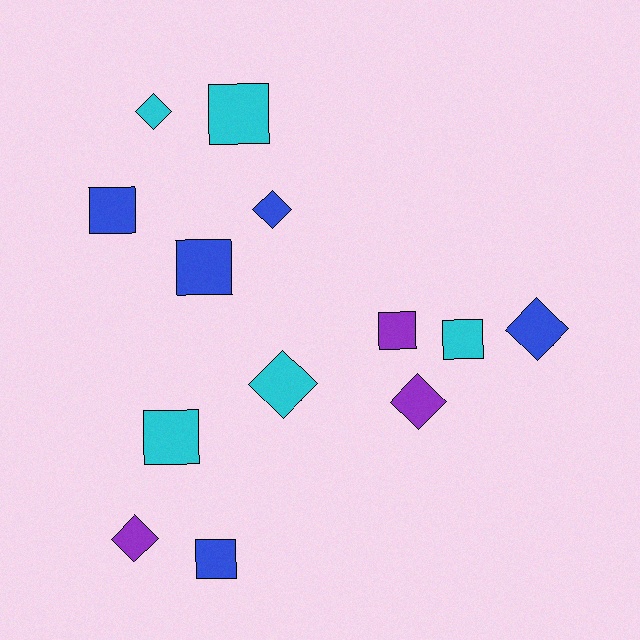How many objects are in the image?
There are 13 objects.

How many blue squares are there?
There are 3 blue squares.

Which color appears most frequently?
Cyan, with 5 objects.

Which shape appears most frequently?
Square, with 7 objects.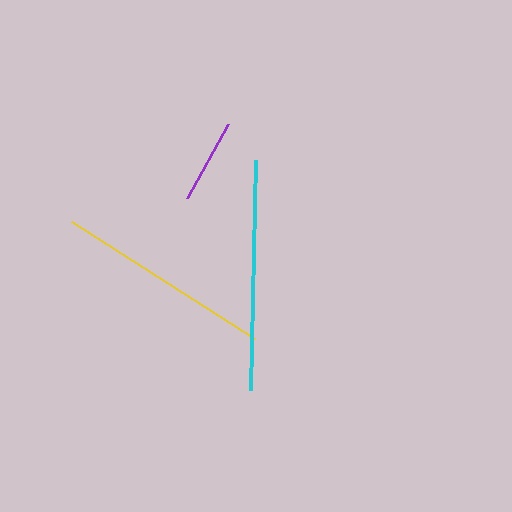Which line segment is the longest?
The cyan line is the longest at approximately 230 pixels.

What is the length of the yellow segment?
The yellow segment is approximately 217 pixels long.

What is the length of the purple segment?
The purple segment is approximately 84 pixels long.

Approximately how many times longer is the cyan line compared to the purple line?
The cyan line is approximately 2.8 times the length of the purple line.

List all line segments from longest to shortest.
From longest to shortest: cyan, yellow, purple.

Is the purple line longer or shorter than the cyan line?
The cyan line is longer than the purple line.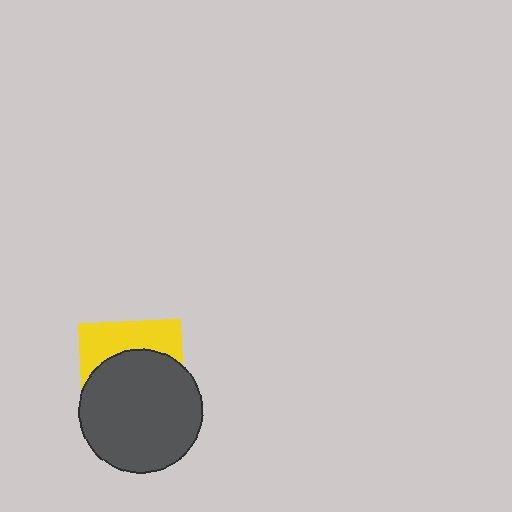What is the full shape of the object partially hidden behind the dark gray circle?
The partially hidden object is a yellow square.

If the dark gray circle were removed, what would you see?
You would see the complete yellow square.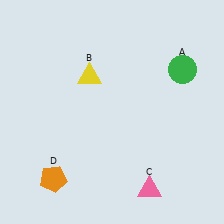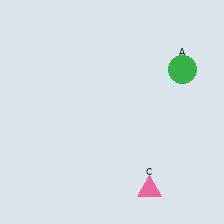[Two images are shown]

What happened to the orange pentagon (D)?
The orange pentagon (D) was removed in Image 2. It was in the bottom-left area of Image 1.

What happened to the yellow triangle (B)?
The yellow triangle (B) was removed in Image 2. It was in the top-left area of Image 1.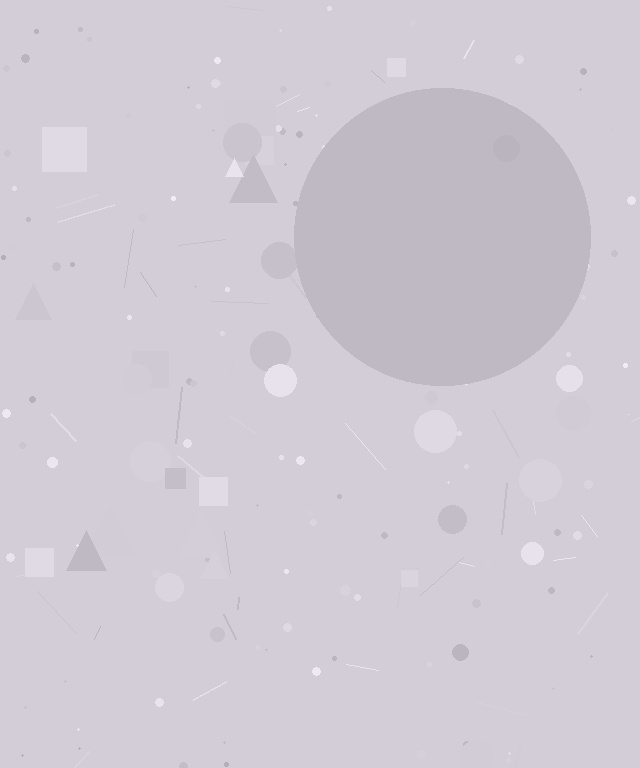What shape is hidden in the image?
A circle is hidden in the image.